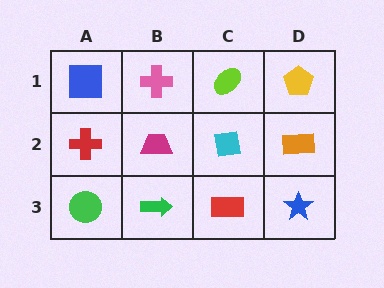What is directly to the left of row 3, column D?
A red rectangle.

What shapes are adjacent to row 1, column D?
An orange rectangle (row 2, column D), a lime ellipse (row 1, column C).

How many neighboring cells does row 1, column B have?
3.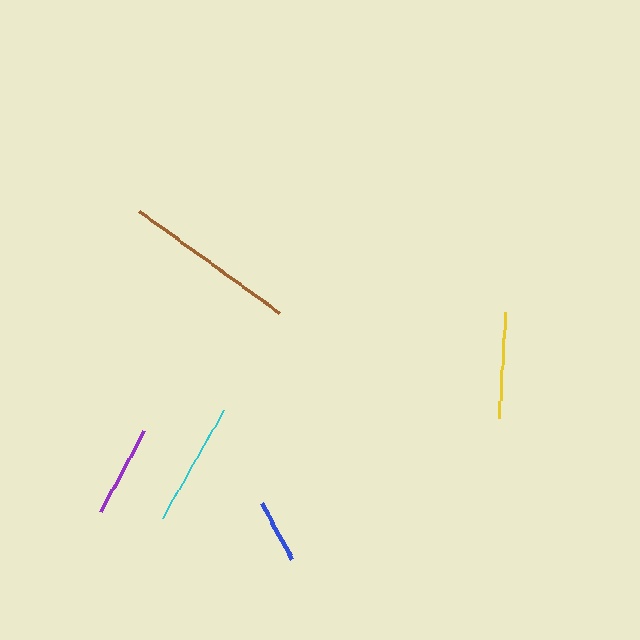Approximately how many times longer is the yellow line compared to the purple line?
The yellow line is approximately 1.2 times the length of the purple line.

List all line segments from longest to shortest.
From longest to shortest: brown, cyan, yellow, purple, blue.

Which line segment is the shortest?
The blue line is the shortest at approximately 64 pixels.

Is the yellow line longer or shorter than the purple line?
The yellow line is longer than the purple line.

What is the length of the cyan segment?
The cyan segment is approximately 124 pixels long.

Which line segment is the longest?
The brown line is the longest at approximately 172 pixels.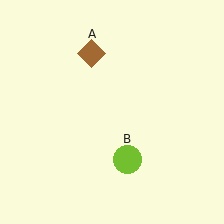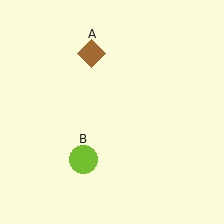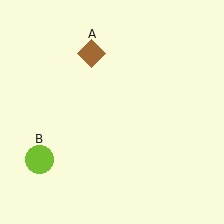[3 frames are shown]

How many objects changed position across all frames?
1 object changed position: lime circle (object B).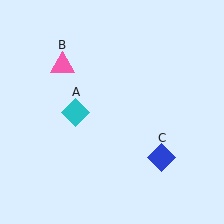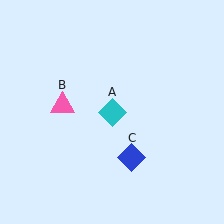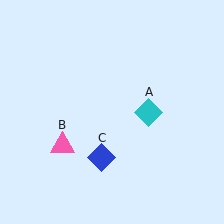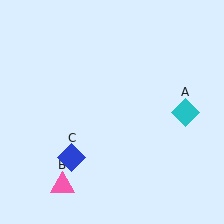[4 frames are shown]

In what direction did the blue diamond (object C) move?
The blue diamond (object C) moved left.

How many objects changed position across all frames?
3 objects changed position: cyan diamond (object A), pink triangle (object B), blue diamond (object C).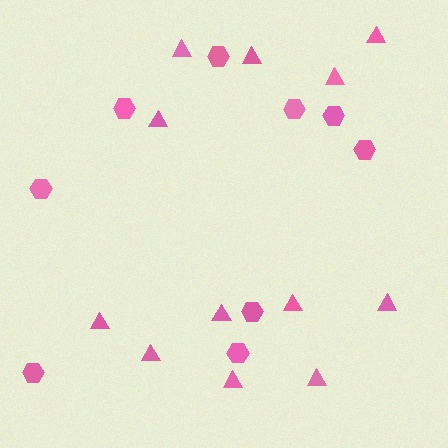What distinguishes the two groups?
There are 2 groups: one group of hexagons (9) and one group of triangles (12).